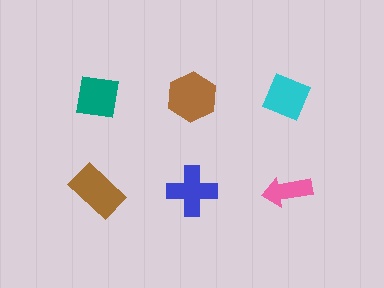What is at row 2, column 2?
A blue cross.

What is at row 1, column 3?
A cyan diamond.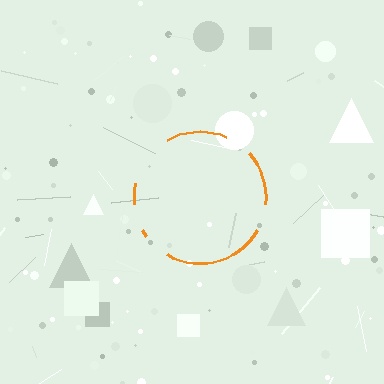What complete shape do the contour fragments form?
The contour fragments form a circle.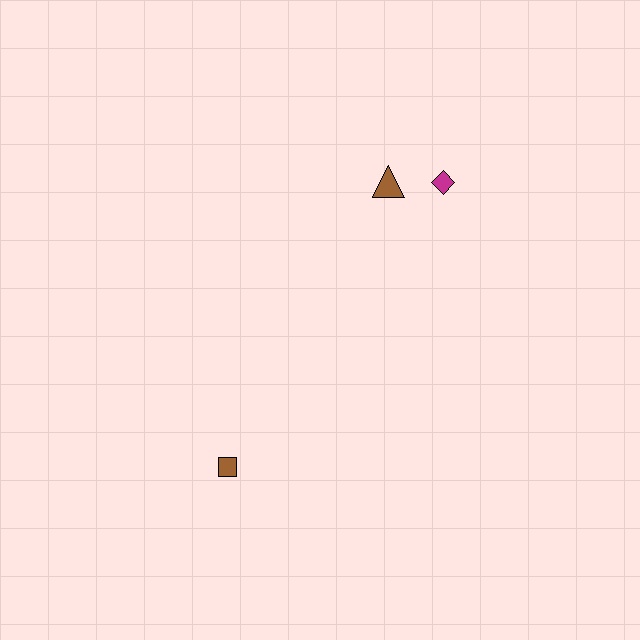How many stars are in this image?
There are no stars.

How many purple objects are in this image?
There are no purple objects.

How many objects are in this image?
There are 3 objects.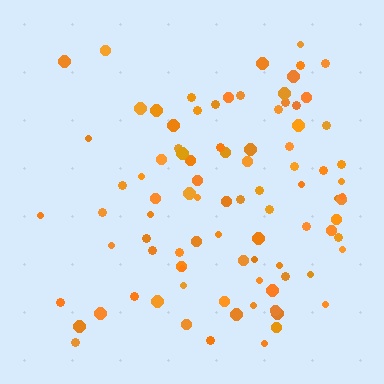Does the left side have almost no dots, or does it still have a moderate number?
Still a moderate number, just noticeably fewer than the right.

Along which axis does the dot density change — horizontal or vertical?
Horizontal.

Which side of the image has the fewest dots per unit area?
The left.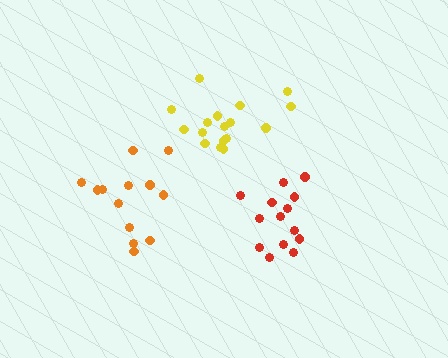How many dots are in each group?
Group 1: 13 dots, Group 2: 17 dots, Group 3: 14 dots (44 total).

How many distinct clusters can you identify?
There are 3 distinct clusters.